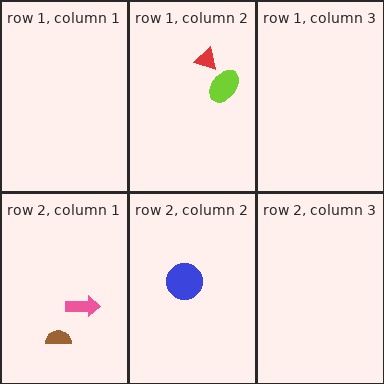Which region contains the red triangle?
The row 1, column 2 region.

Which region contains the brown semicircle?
The row 2, column 1 region.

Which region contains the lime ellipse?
The row 1, column 2 region.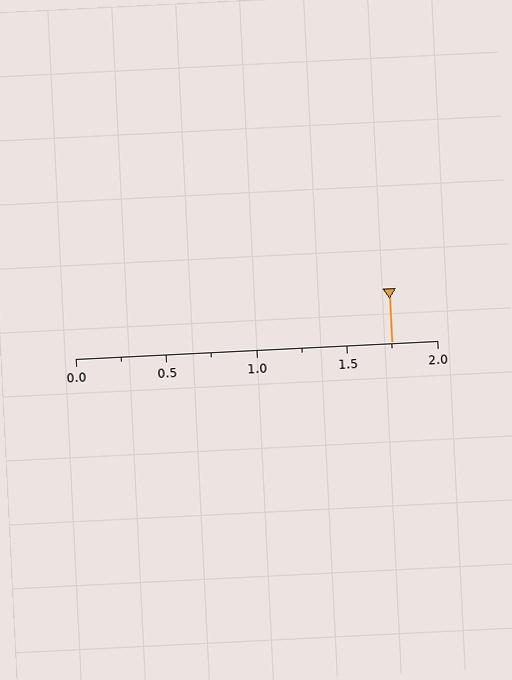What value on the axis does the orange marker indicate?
The marker indicates approximately 1.75.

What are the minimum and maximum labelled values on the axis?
The axis runs from 0.0 to 2.0.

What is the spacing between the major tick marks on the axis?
The major ticks are spaced 0.5 apart.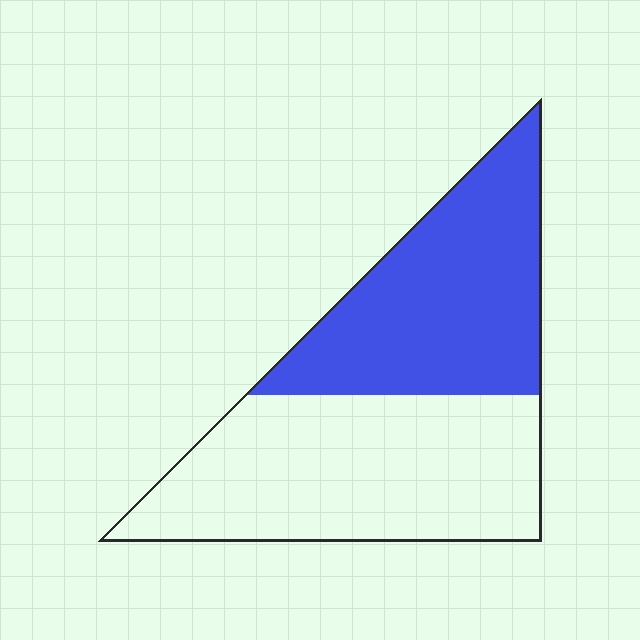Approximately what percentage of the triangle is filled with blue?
Approximately 45%.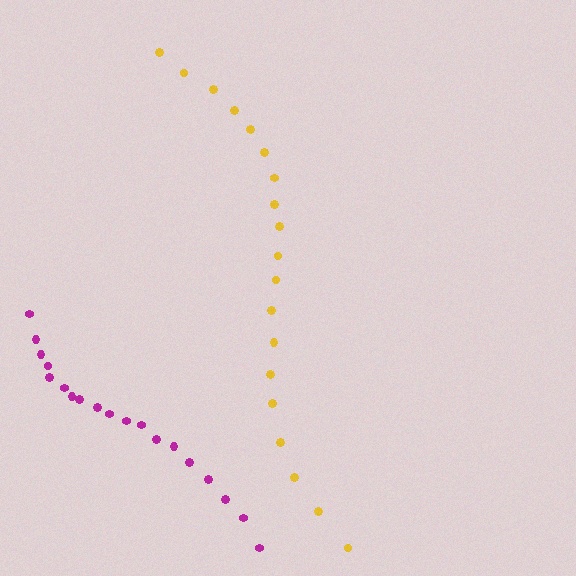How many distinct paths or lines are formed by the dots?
There are 2 distinct paths.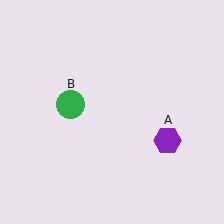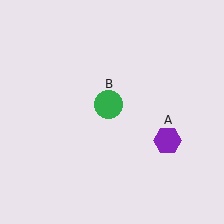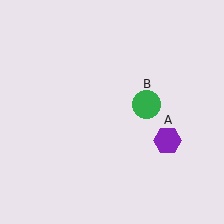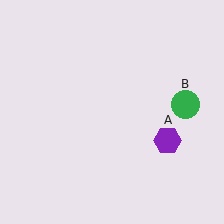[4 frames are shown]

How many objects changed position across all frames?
1 object changed position: green circle (object B).